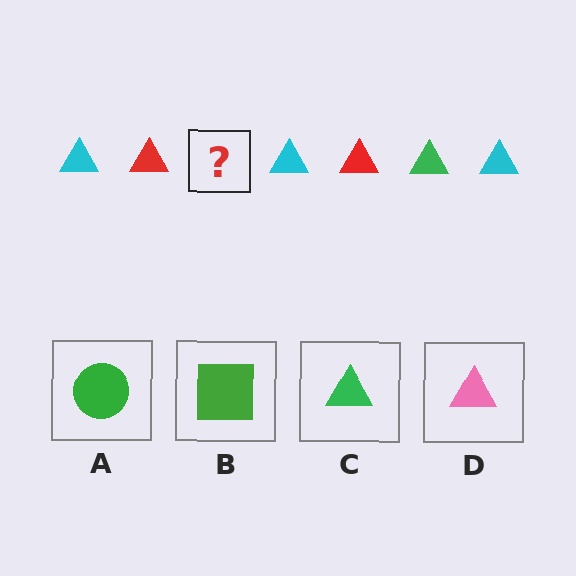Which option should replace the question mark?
Option C.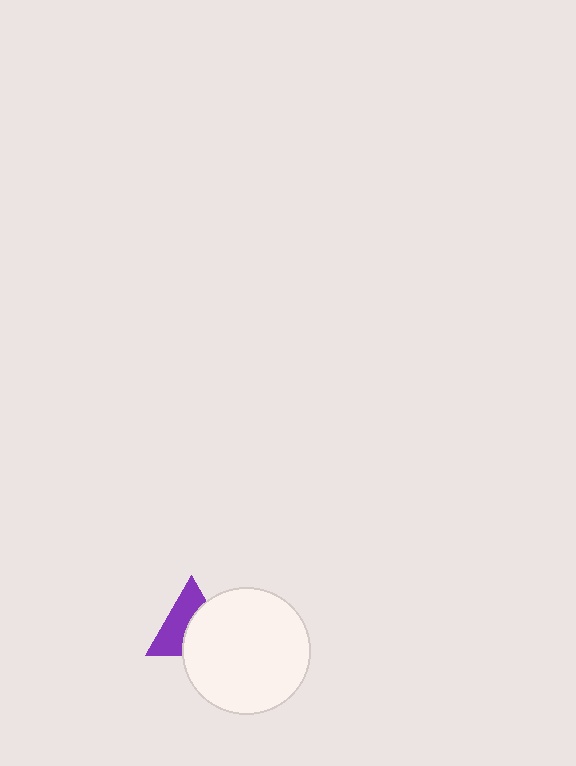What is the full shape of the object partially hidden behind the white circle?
The partially hidden object is a purple triangle.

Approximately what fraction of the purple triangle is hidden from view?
Roughly 49% of the purple triangle is hidden behind the white circle.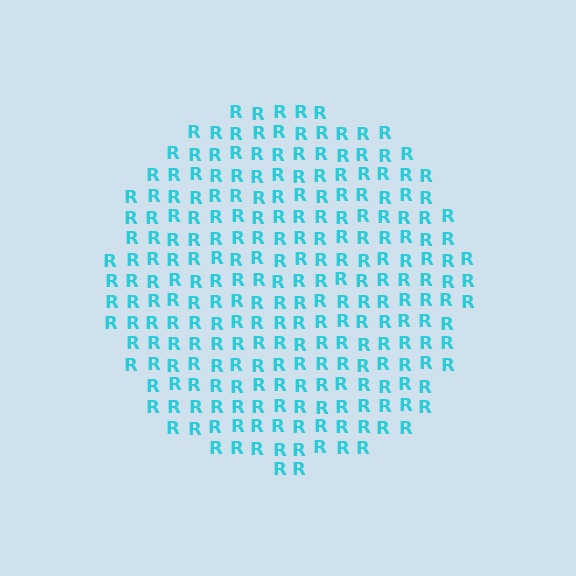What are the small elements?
The small elements are letter R's.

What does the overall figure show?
The overall figure shows a circle.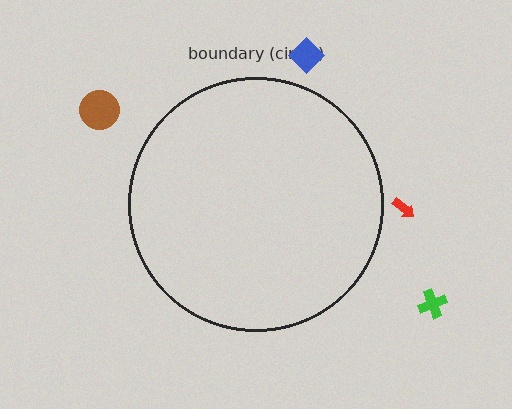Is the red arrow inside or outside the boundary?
Outside.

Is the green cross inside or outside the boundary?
Outside.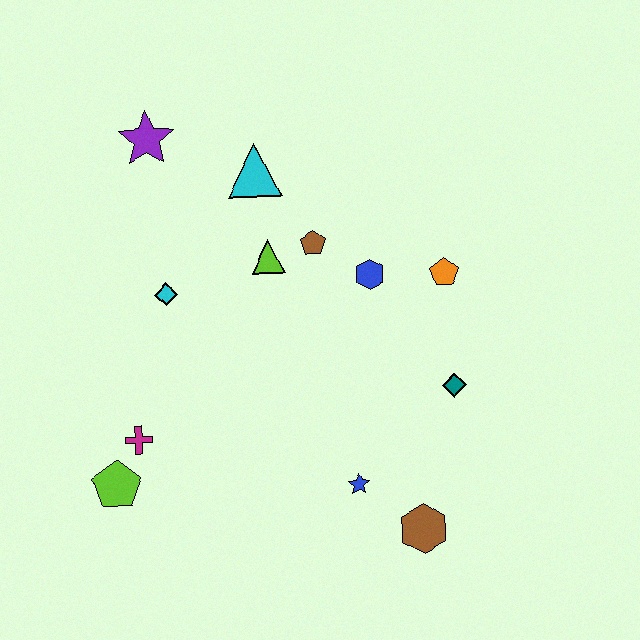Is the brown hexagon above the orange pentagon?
No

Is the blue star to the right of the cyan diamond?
Yes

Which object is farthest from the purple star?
The brown hexagon is farthest from the purple star.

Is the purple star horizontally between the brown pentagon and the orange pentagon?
No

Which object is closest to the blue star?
The brown hexagon is closest to the blue star.